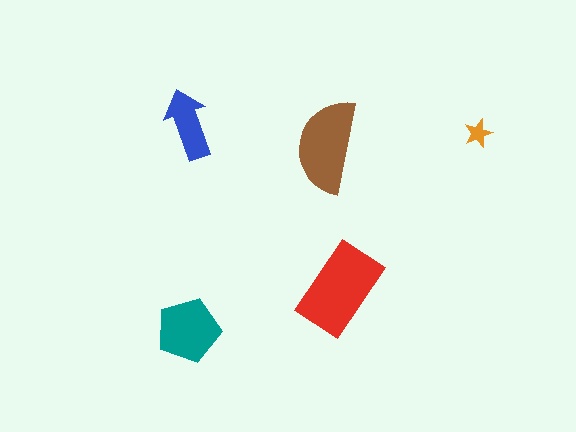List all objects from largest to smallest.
The red rectangle, the brown semicircle, the teal pentagon, the blue arrow, the orange star.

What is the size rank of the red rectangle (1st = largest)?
1st.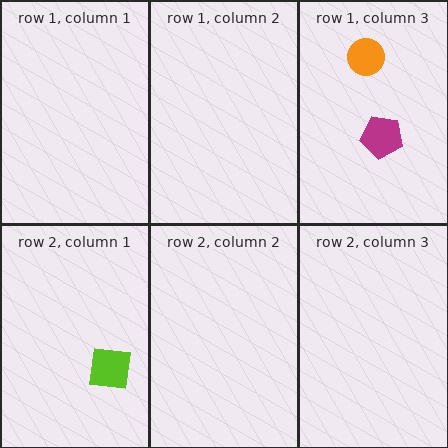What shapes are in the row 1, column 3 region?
The magenta pentagon, the orange circle.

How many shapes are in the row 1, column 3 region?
2.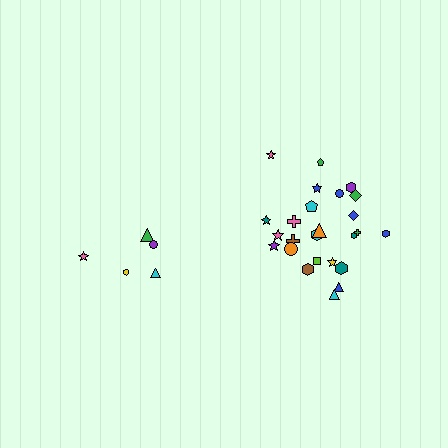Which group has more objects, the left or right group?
The right group.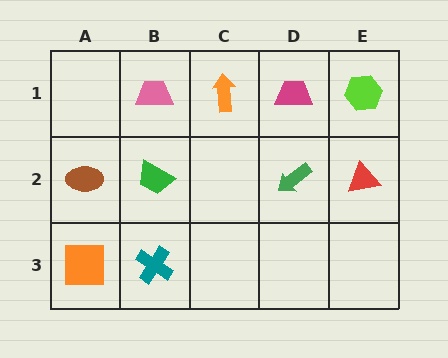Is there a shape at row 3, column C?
No, that cell is empty.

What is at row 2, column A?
A brown ellipse.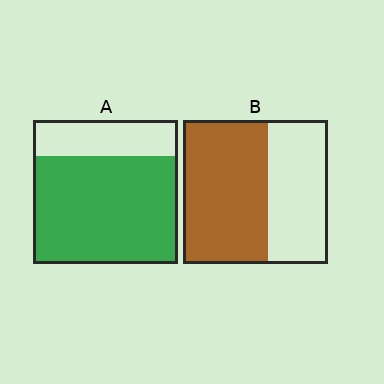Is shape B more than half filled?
Yes.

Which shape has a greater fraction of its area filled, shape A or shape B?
Shape A.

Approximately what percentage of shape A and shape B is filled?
A is approximately 75% and B is approximately 60%.